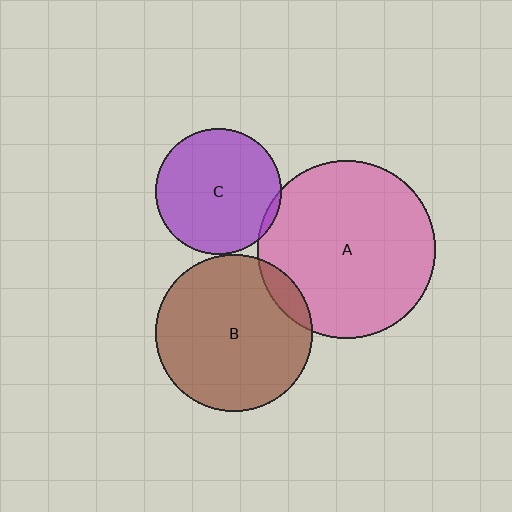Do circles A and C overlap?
Yes.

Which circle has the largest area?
Circle A (pink).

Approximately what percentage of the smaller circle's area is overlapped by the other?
Approximately 5%.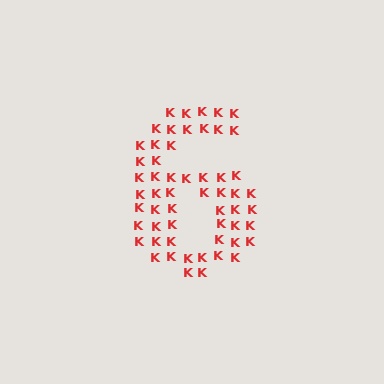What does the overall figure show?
The overall figure shows the digit 6.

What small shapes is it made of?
It is made of small letter K's.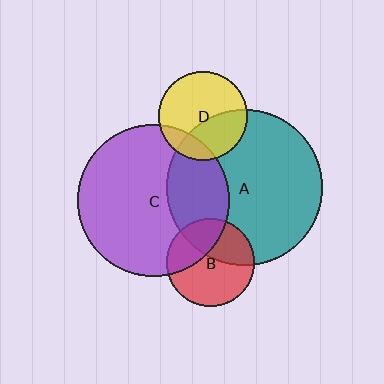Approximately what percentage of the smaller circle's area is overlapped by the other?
Approximately 30%.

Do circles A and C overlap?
Yes.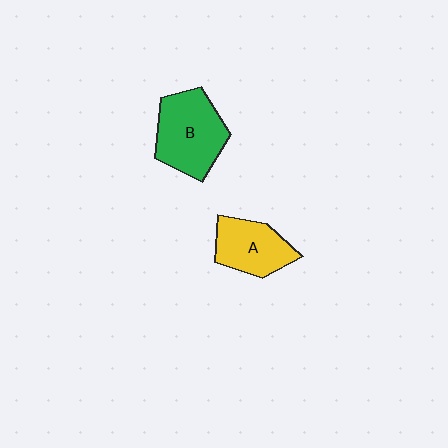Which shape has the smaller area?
Shape A (yellow).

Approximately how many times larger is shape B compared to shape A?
Approximately 1.4 times.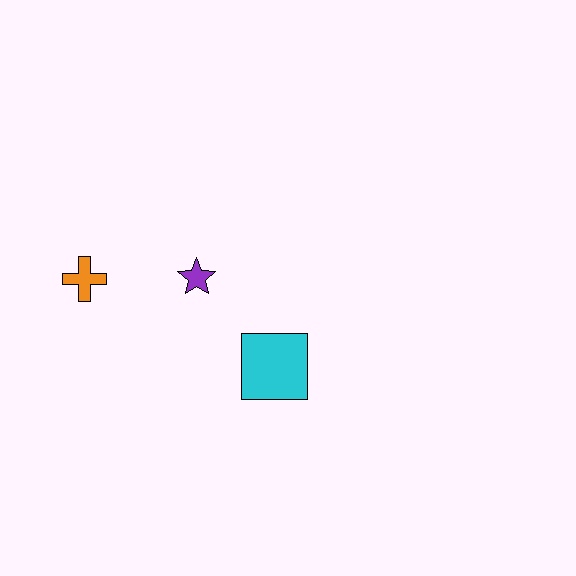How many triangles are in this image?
There are no triangles.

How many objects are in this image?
There are 3 objects.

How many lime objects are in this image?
There are no lime objects.